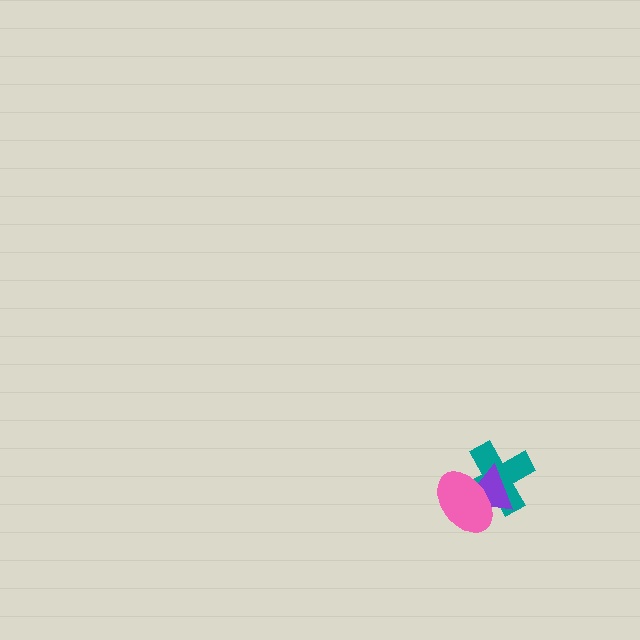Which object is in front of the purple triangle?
The pink ellipse is in front of the purple triangle.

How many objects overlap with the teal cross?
2 objects overlap with the teal cross.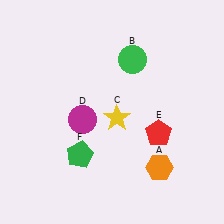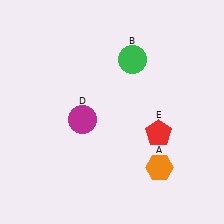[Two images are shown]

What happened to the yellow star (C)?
The yellow star (C) was removed in Image 2. It was in the bottom-right area of Image 1.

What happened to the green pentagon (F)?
The green pentagon (F) was removed in Image 2. It was in the bottom-left area of Image 1.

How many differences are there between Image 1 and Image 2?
There are 2 differences between the two images.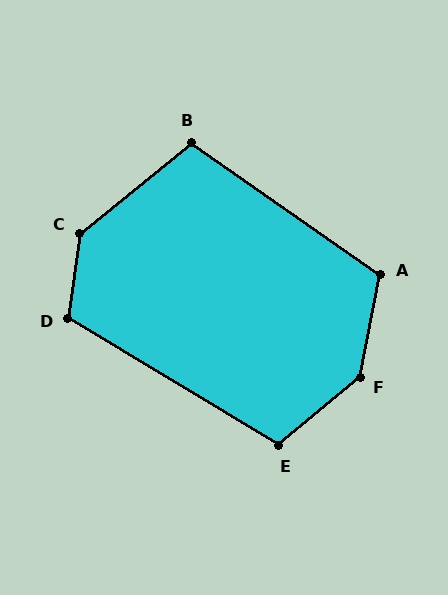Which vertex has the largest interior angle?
F, at approximately 141 degrees.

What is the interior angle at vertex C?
Approximately 137 degrees (obtuse).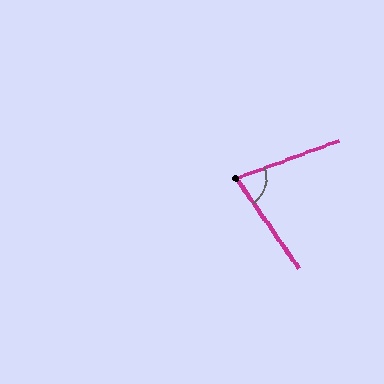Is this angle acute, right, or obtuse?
It is acute.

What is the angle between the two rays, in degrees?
Approximately 75 degrees.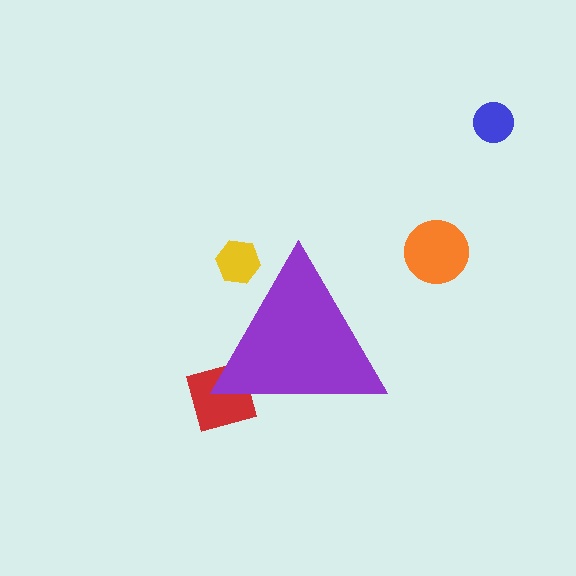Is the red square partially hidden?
Yes, the red square is partially hidden behind the purple triangle.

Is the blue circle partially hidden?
No, the blue circle is fully visible.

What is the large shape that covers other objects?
A purple triangle.